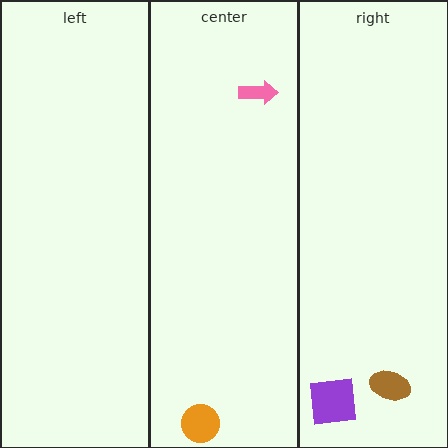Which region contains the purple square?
The right region.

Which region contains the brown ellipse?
The right region.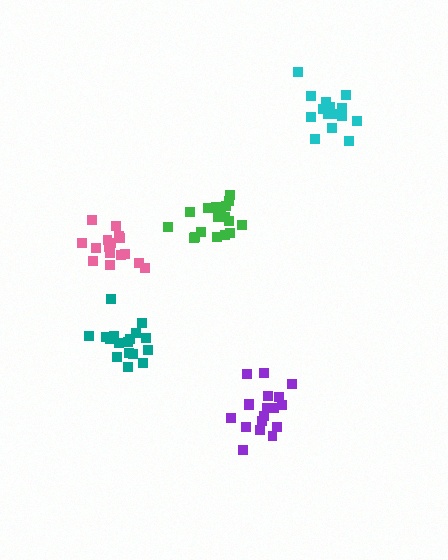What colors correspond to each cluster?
The clusters are colored: purple, pink, green, cyan, teal.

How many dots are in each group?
Group 1: 18 dots, Group 2: 16 dots, Group 3: 18 dots, Group 4: 16 dots, Group 5: 17 dots (85 total).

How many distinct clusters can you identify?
There are 5 distinct clusters.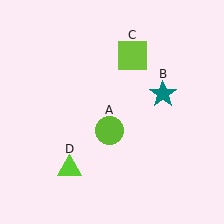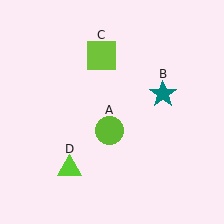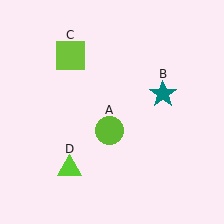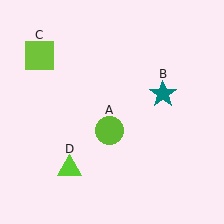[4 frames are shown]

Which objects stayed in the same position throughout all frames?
Lime circle (object A) and teal star (object B) and lime triangle (object D) remained stationary.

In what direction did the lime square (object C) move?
The lime square (object C) moved left.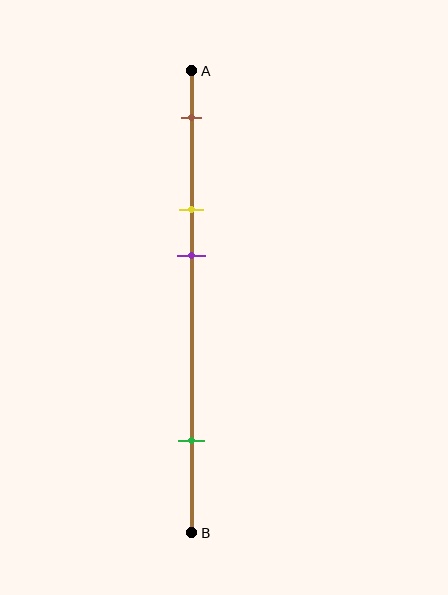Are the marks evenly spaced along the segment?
No, the marks are not evenly spaced.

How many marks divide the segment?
There are 4 marks dividing the segment.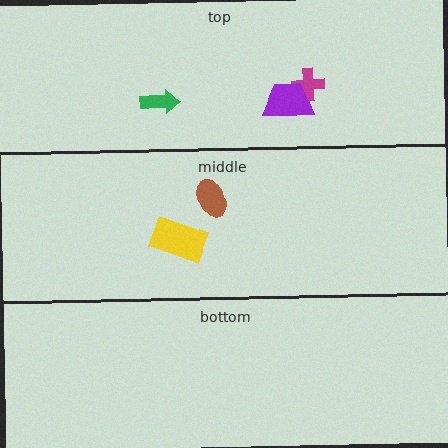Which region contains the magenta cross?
The top region.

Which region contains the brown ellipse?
The middle region.